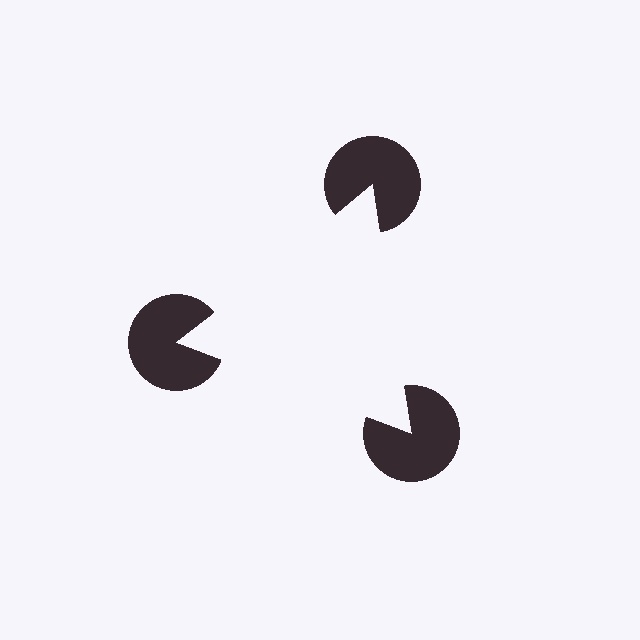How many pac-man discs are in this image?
There are 3 — one at each vertex of the illusory triangle.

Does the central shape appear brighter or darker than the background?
It typically appears slightly brighter than the background, even though no actual brightness change is drawn.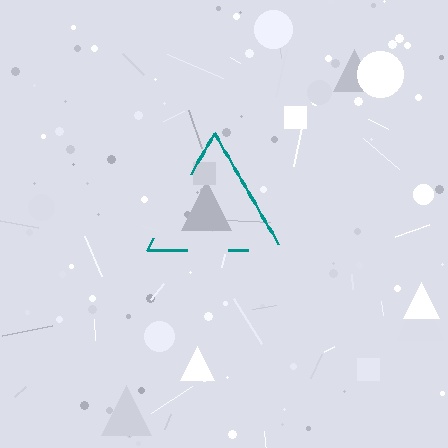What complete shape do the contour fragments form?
The contour fragments form a triangle.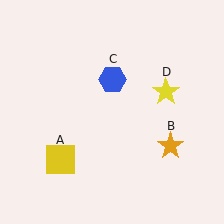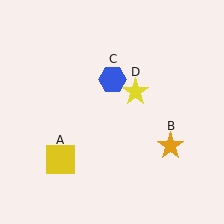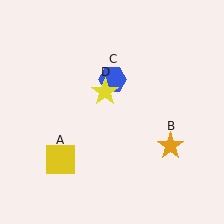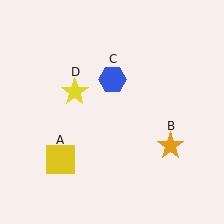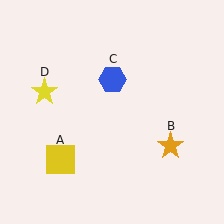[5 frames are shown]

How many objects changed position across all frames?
1 object changed position: yellow star (object D).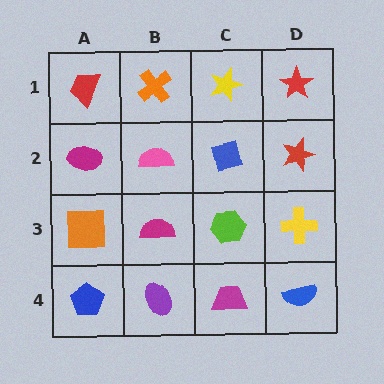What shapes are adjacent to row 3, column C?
A blue square (row 2, column C), a magenta trapezoid (row 4, column C), a magenta semicircle (row 3, column B), a yellow cross (row 3, column D).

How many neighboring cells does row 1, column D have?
2.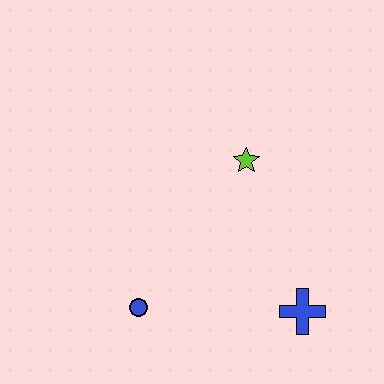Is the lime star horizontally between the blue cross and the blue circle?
Yes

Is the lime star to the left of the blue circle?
No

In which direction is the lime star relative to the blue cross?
The lime star is above the blue cross.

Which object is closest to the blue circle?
The blue cross is closest to the blue circle.